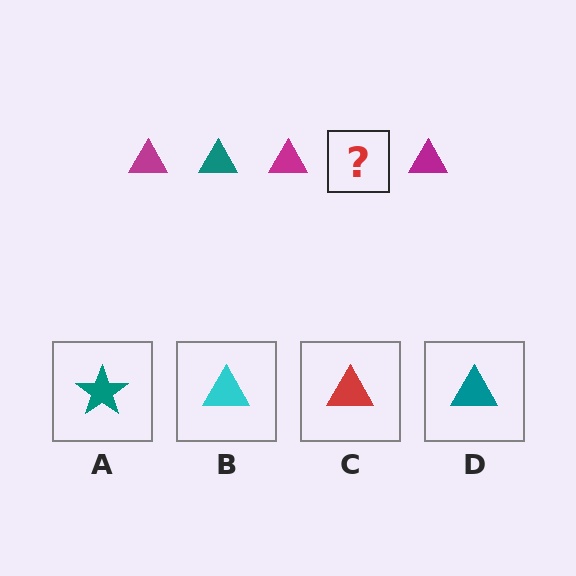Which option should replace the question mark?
Option D.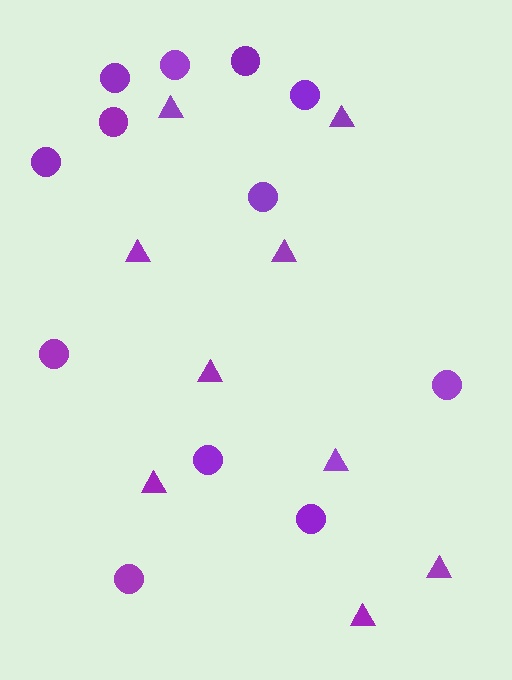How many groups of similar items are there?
There are 2 groups: one group of triangles (9) and one group of circles (12).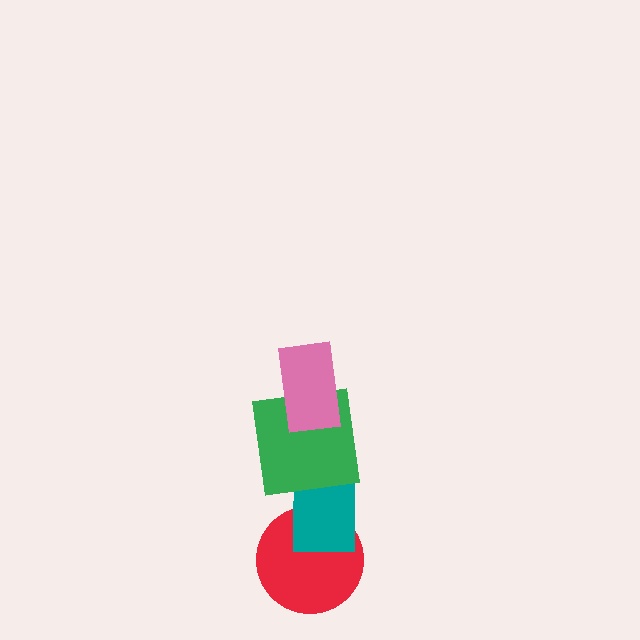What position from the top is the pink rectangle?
The pink rectangle is 1st from the top.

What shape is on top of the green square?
The pink rectangle is on top of the green square.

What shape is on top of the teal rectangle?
The green square is on top of the teal rectangle.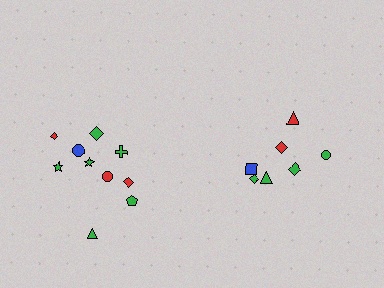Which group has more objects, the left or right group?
The left group.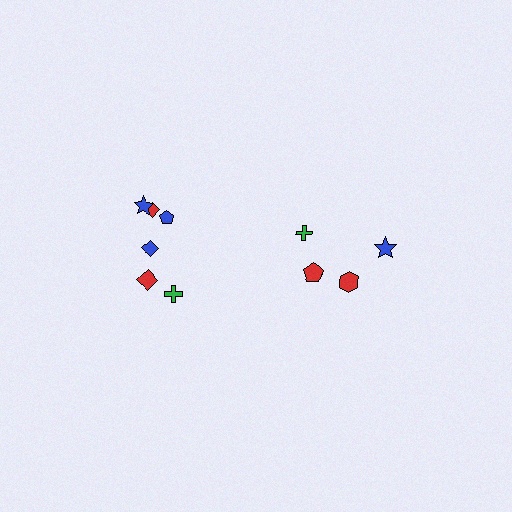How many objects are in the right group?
There are 4 objects.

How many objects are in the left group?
There are 6 objects.